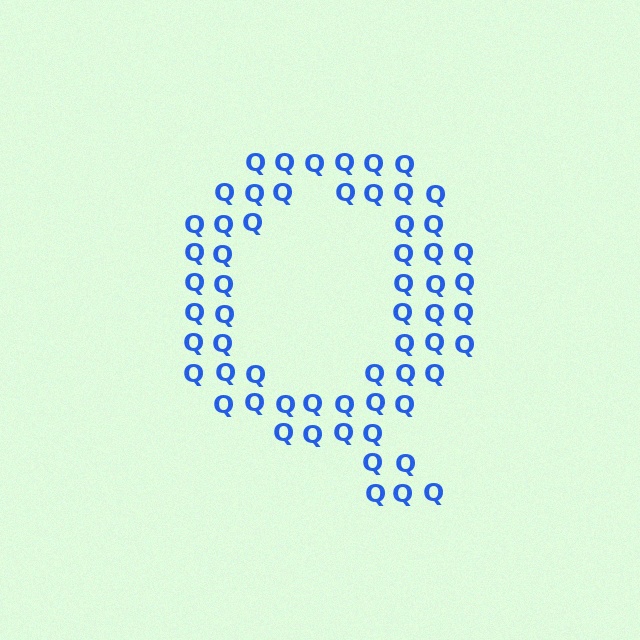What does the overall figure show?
The overall figure shows the letter Q.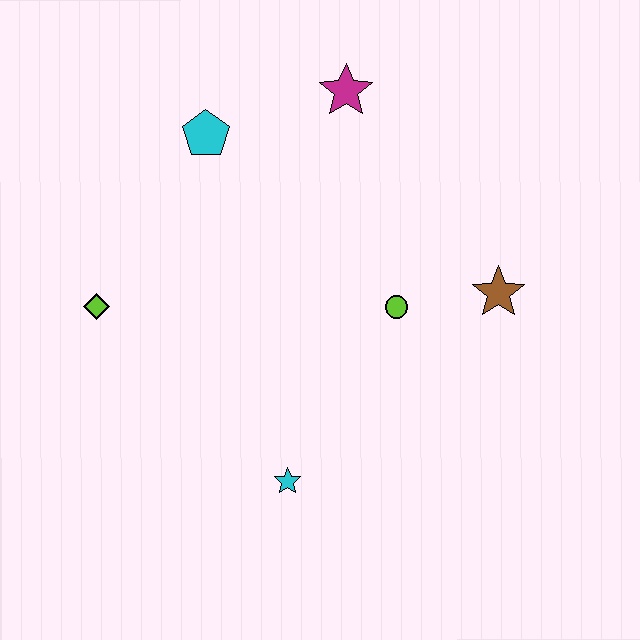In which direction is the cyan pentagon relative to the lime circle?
The cyan pentagon is to the left of the lime circle.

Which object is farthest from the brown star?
The lime diamond is farthest from the brown star.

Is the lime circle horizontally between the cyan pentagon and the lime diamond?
No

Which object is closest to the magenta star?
The cyan pentagon is closest to the magenta star.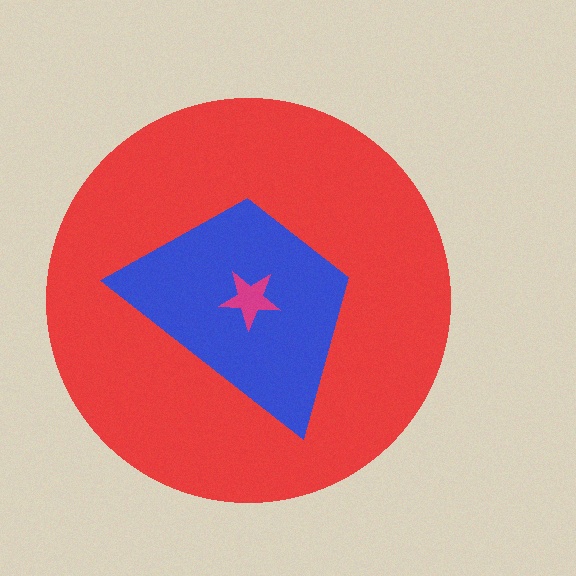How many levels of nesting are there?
3.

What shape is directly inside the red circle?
The blue trapezoid.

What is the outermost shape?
The red circle.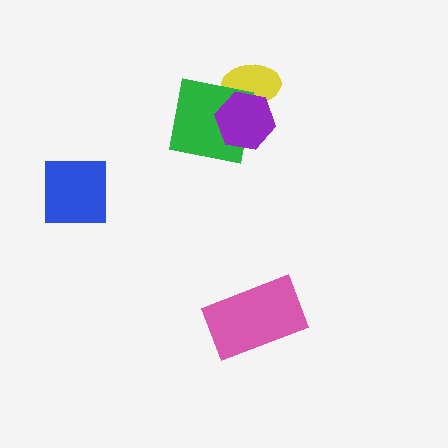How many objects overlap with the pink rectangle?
0 objects overlap with the pink rectangle.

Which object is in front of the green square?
The purple hexagon is in front of the green square.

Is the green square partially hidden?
Yes, it is partially covered by another shape.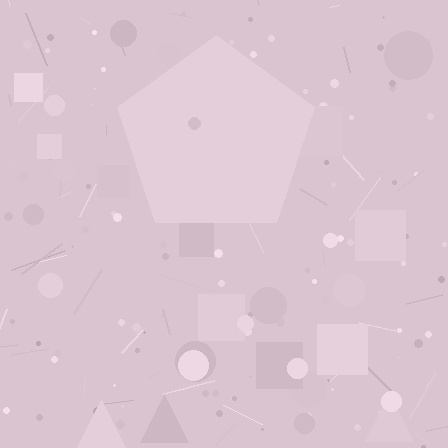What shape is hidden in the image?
A pentagon is hidden in the image.